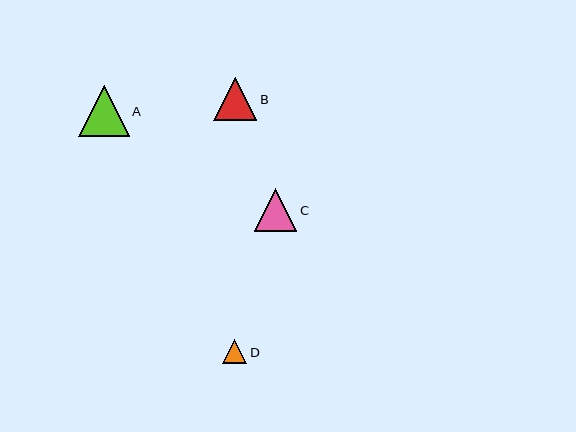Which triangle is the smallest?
Triangle D is the smallest with a size of approximately 24 pixels.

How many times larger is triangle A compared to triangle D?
Triangle A is approximately 2.1 times the size of triangle D.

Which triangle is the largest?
Triangle A is the largest with a size of approximately 51 pixels.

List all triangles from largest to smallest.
From largest to smallest: A, B, C, D.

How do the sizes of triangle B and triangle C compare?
Triangle B and triangle C are approximately the same size.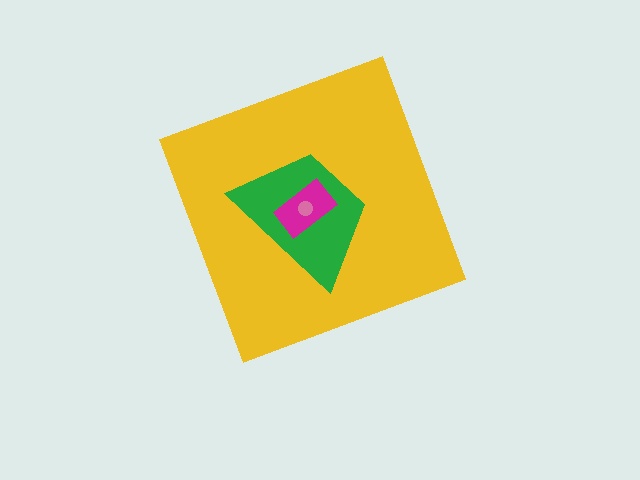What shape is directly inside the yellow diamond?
The green trapezoid.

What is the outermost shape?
The yellow diamond.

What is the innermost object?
The pink circle.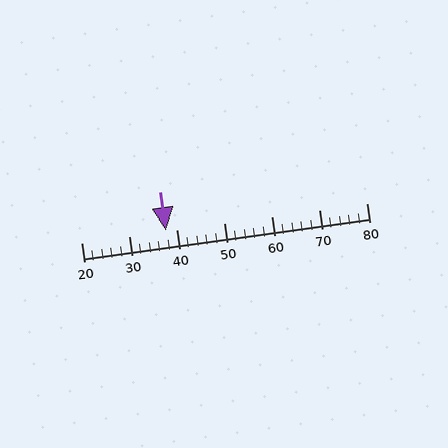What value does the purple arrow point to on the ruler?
The purple arrow points to approximately 38.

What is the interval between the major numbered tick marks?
The major tick marks are spaced 10 units apart.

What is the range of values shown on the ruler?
The ruler shows values from 20 to 80.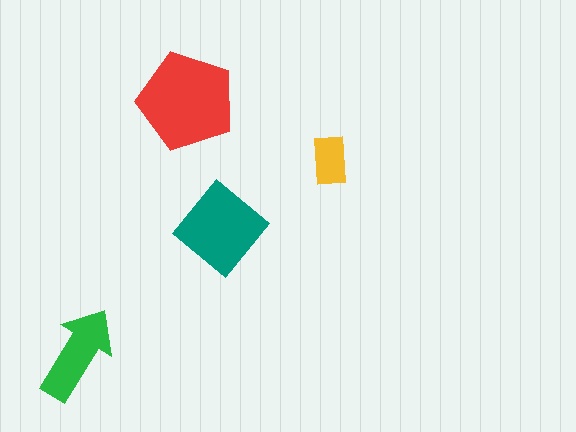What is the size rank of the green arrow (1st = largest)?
3rd.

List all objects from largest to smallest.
The red pentagon, the teal diamond, the green arrow, the yellow rectangle.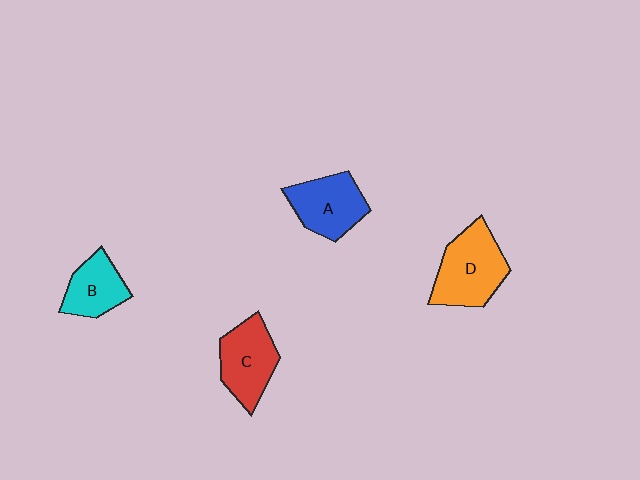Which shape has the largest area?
Shape D (orange).